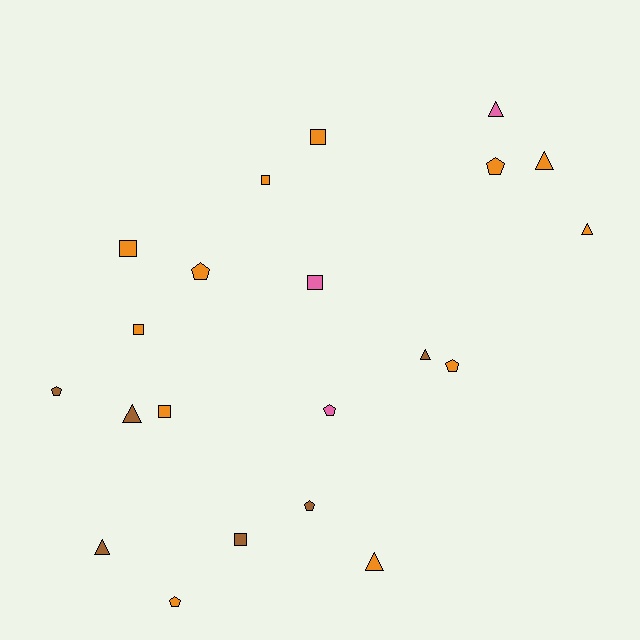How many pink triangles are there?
There is 1 pink triangle.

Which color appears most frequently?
Orange, with 12 objects.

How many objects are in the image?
There are 21 objects.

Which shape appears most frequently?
Triangle, with 7 objects.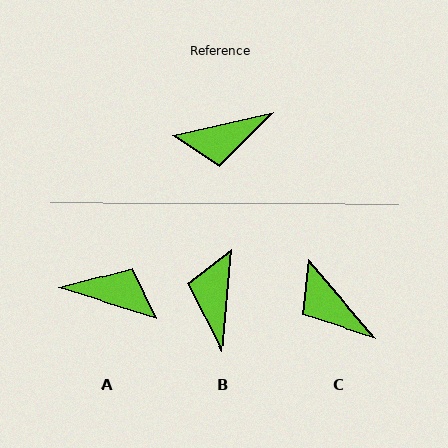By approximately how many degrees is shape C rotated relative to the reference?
Approximately 62 degrees clockwise.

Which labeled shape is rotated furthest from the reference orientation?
A, about 150 degrees away.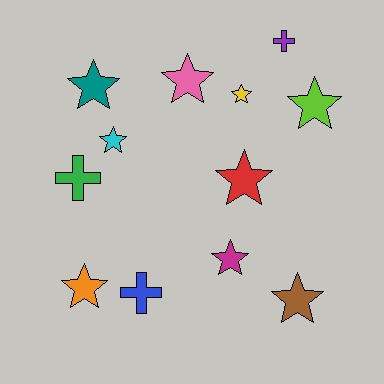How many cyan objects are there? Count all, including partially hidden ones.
There is 1 cyan object.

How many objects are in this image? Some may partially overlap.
There are 12 objects.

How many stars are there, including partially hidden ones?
There are 9 stars.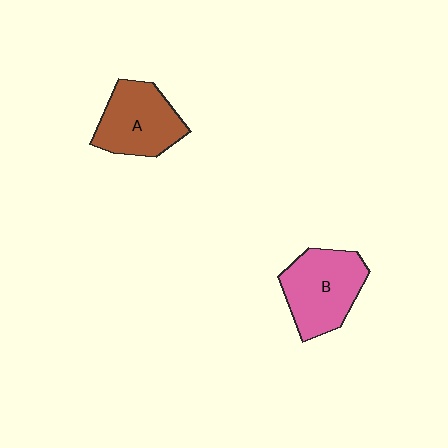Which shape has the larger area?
Shape B (pink).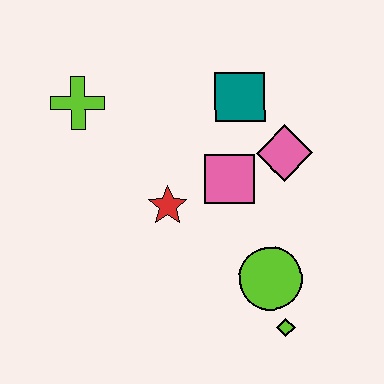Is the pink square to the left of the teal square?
Yes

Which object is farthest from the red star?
The lime diamond is farthest from the red star.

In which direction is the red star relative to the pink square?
The red star is to the left of the pink square.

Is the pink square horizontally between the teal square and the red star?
Yes